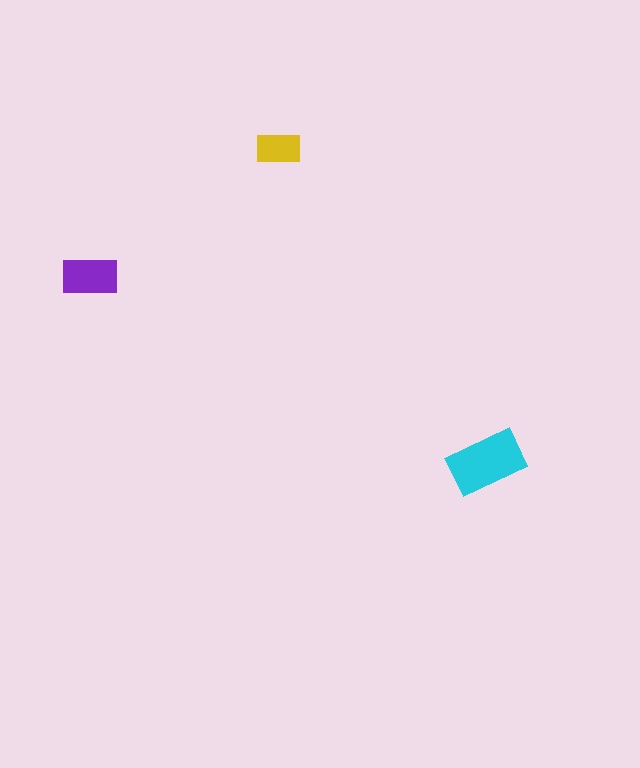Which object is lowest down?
The cyan rectangle is bottommost.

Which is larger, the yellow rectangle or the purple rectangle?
The purple one.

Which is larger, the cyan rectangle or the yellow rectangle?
The cyan one.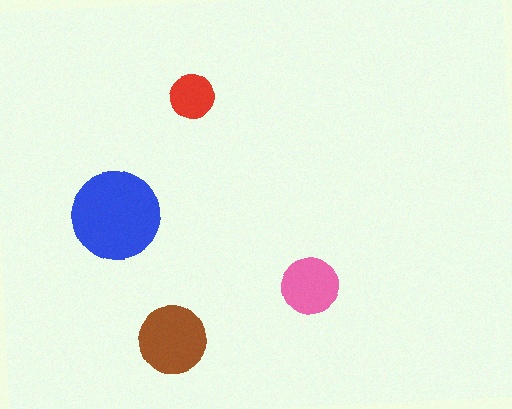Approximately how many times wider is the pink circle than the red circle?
About 1.5 times wider.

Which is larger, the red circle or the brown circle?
The brown one.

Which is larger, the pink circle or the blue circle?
The blue one.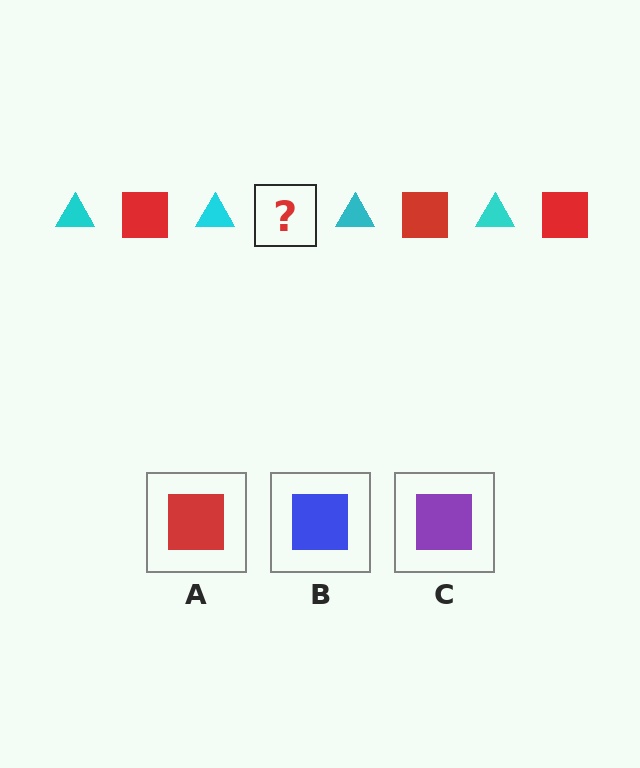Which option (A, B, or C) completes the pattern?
A.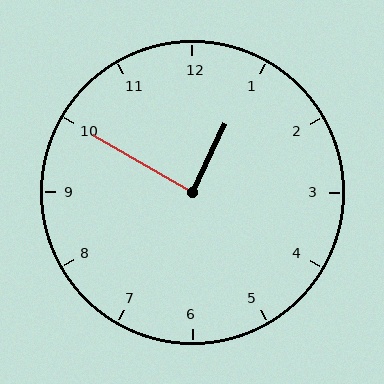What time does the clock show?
12:50.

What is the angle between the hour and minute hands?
Approximately 85 degrees.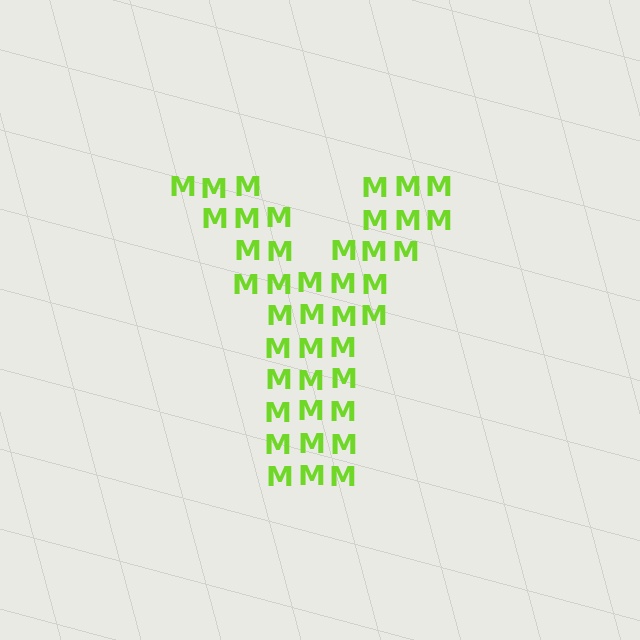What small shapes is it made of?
It is made of small letter M's.